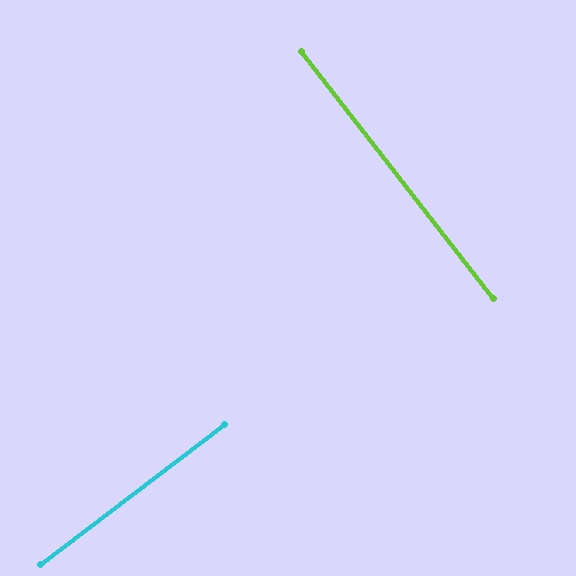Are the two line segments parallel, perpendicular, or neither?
Perpendicular — they meet at approximately 89°.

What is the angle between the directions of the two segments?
Approximately 89 degrees.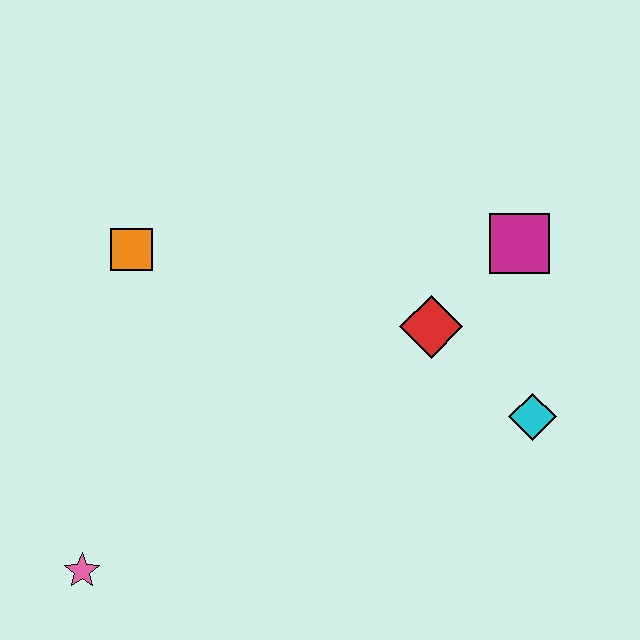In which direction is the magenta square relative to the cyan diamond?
The magenta square is above the cyan diamond.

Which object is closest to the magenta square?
The red diamond is closest to the magenta square.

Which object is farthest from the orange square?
The cyan diamond is farthest from the orange square.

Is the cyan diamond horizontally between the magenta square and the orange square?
No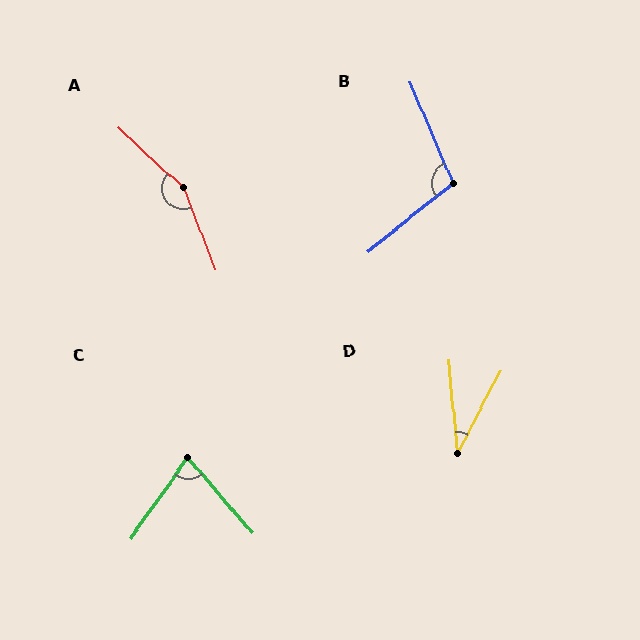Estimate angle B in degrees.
Approximately 105 degrees.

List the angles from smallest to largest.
D (34°), C (76°), B (105°), A (154°).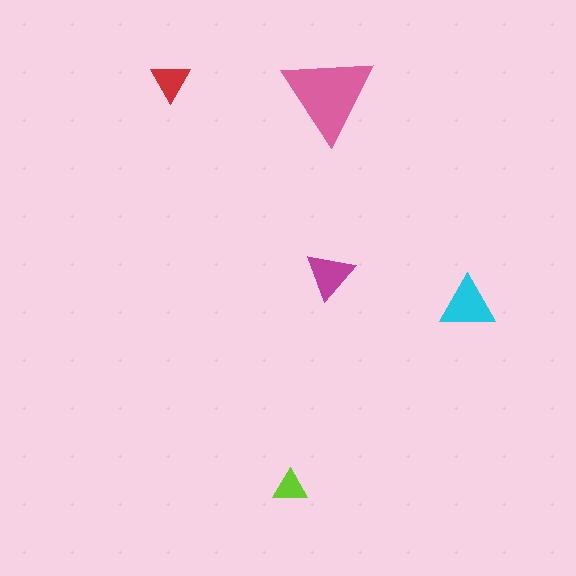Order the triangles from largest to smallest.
the pink one, the cyan one, the magenta one, the red one, the lime one.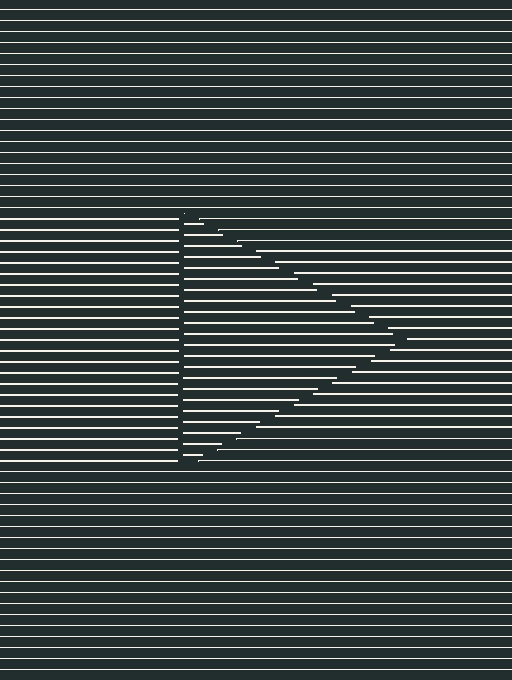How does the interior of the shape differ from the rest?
The interior of the shape contains the same grating, shifted by half a period — the contour is defined by the phase discontinuity where line-ends from the inner and outer gratings abut.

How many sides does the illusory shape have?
3 sides — the line-ends trace a triangle.